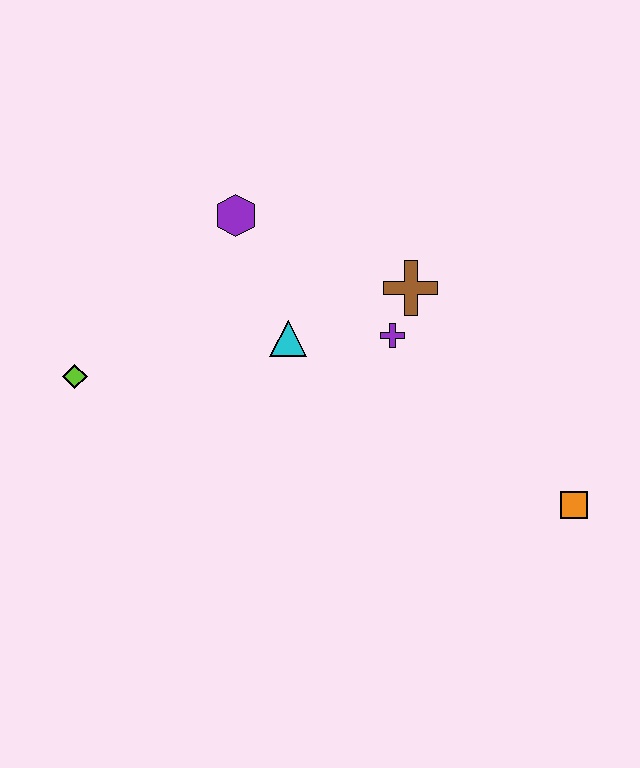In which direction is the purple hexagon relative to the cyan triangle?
The purple hexagon is above the cyan triangle.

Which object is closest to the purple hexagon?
The cyan triangle is closest to the purple hexagon.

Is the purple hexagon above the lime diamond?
Yes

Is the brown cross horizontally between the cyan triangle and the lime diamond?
No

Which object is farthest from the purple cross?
The lime diamond is farthest from the purple cross.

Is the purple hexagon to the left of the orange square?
Yes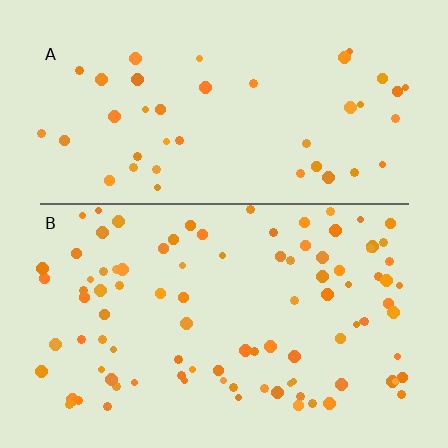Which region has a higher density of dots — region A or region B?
B (the bottom).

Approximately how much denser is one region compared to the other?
Approximately 2.3× — region B over region A.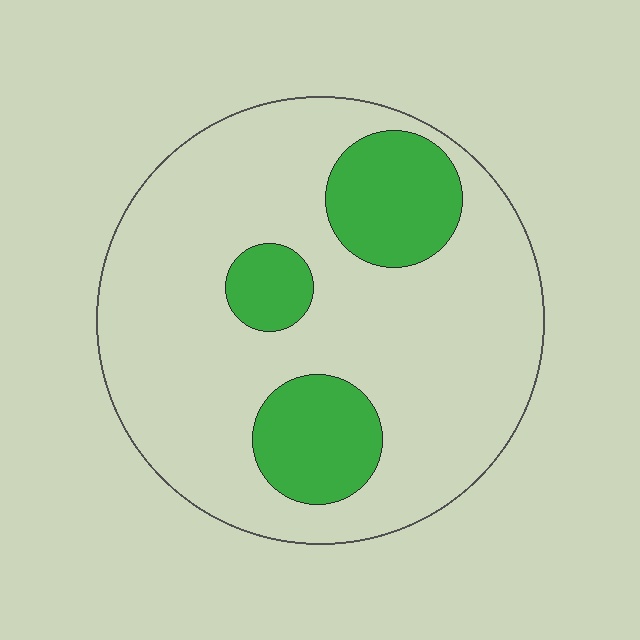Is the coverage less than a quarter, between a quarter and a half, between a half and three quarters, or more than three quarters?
Less than a quarter.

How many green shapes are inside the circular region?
3.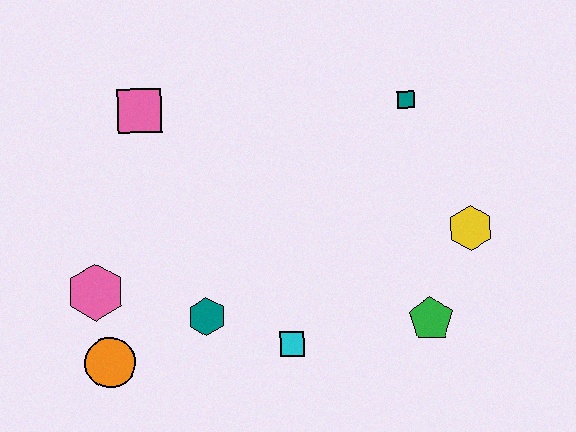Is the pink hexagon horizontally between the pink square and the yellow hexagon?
No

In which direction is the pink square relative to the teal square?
The pink square is to the left of the teal square.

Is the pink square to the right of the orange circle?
Yes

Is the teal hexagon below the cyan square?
No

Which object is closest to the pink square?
The pink hexagon is closest to the pink square.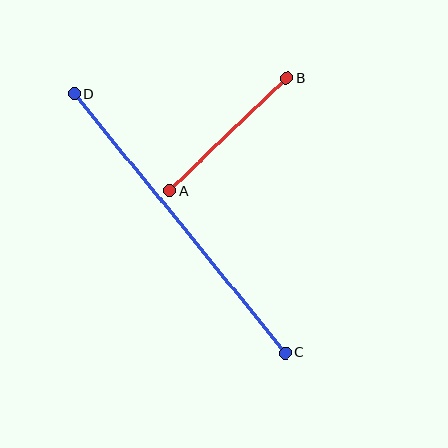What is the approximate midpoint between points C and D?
The midpoint is at approximately (180, 223) pixels.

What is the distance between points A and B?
The distance is approximately 163 pixels.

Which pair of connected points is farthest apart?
Points C and D are farthest apart.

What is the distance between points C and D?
The distance is approximately 334 pixels.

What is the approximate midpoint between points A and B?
The midpoint is at approximately (228, 135) pixels.